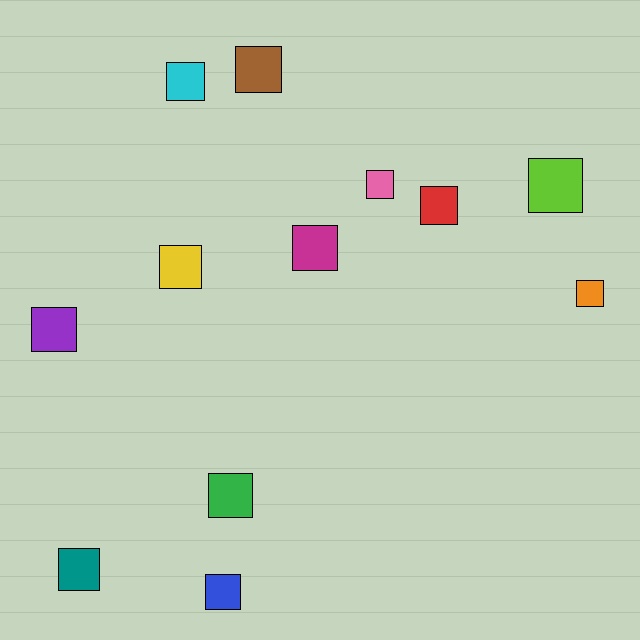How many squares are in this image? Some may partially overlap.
There are 12 squares.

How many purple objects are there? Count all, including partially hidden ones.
There is 1 purple object.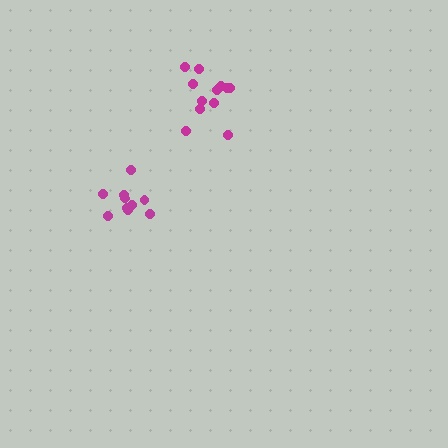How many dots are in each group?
Group 1: 12 dots, Group 2: 10 dots (22 total).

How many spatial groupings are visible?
There are 2 spatial groupings.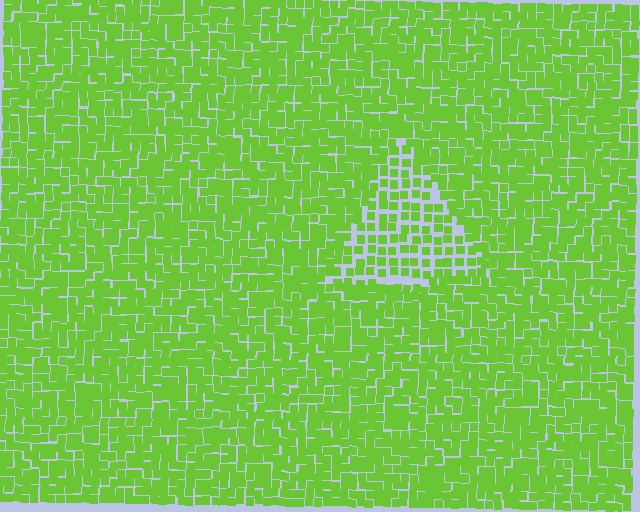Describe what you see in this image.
The image contains small lime elements arranged at two different densities. A triangle-shaped region is visible where the elements are less densely packed than the surrounding area.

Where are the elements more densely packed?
The elements are more densely packed outside the triangle boundary.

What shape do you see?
I see a triangle.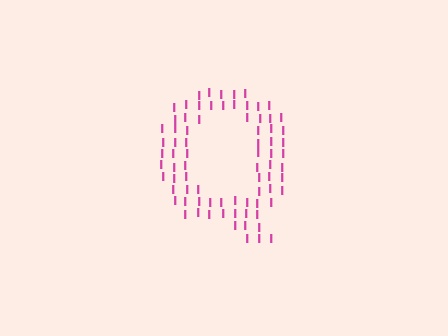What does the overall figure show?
The overall figure shows the letter Q.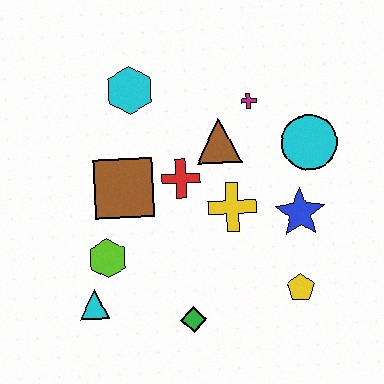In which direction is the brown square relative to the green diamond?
The brown square is above the green diamond.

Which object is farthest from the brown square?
The yellow pentagon is farthest from the brown square.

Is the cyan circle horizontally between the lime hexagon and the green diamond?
No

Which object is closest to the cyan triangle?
The lime hexagon is closest to the cyan triangle.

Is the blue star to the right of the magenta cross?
Yes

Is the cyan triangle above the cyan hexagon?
No